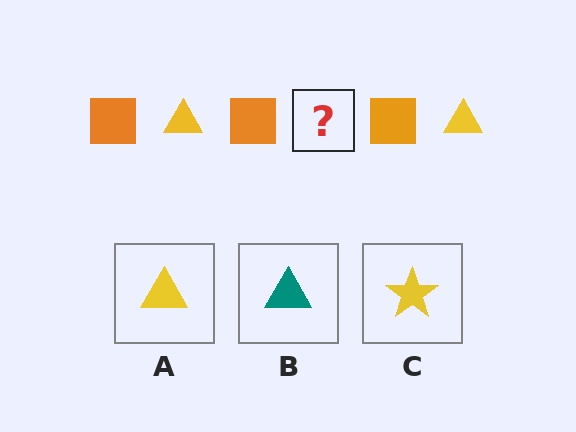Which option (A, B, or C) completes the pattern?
A.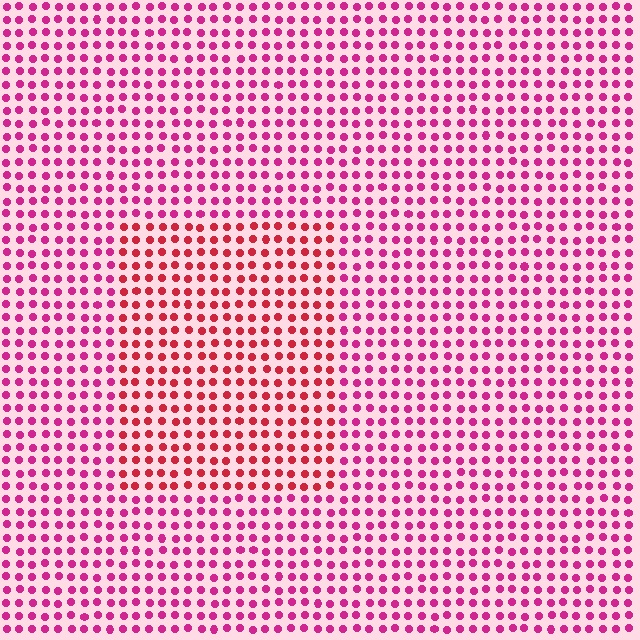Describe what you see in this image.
The image is filled with small magenta elements in a uniform arrangement. A rectangle-shaped region is visible where the elements are tinted to a slightly different hue, forming a subtle color boundary.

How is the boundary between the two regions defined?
The boundary is defined purely by a slight shift in hue (about 29 degrees). Spacing, size, and orientation are identical on both sides.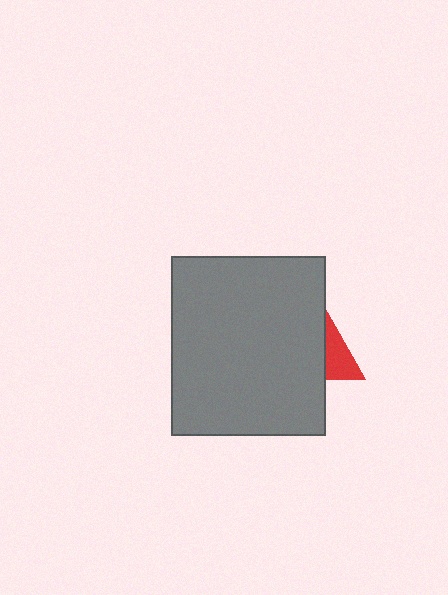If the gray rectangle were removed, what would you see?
You would see the complete red triangle.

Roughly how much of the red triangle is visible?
A small part of it is visible (roughly 36%).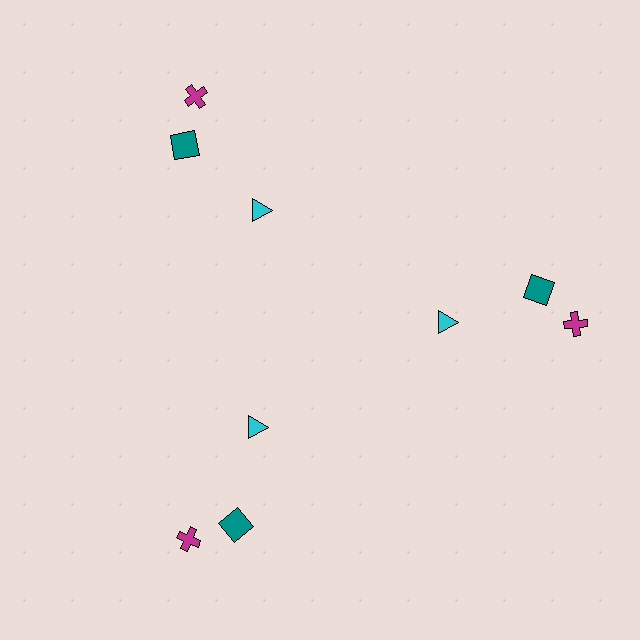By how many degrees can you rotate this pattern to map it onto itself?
The pattern maps onto itself every 120 degrees of rotation.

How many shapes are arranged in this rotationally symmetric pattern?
There are 9 shapes, arranged in 3 groups of 3.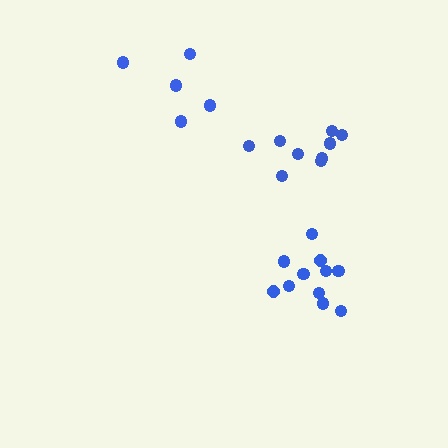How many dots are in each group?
Group 1: 5 dots, Group 2: 9 dots, Group 3: 11 dots (25 total).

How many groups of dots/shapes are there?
There are 3 groups.